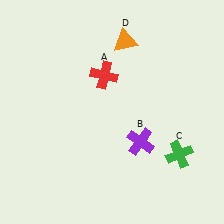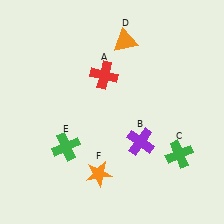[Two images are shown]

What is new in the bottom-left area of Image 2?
An orange star (F) was added in the bottom-left area of Image 2.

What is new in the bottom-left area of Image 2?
A green cross (E) was added in the bottom-left area of Image 2.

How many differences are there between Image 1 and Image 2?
There are 2 differences between the two images.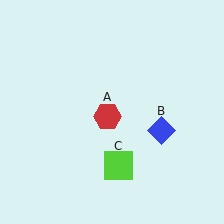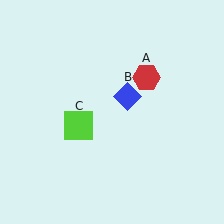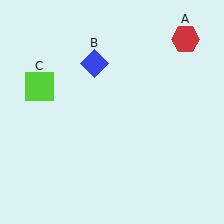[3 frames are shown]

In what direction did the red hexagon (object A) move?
The red hexagon (object A) moved up and to the right.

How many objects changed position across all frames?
3 objects changed position: red hexagon (object A), blue diamond (object B), lime square (object C).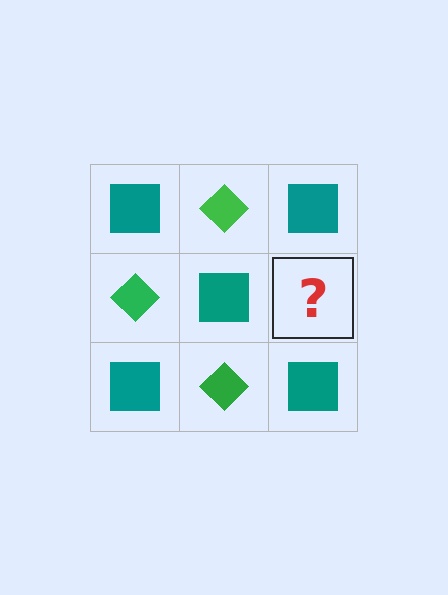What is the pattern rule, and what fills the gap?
The rule is that it alternates teal square and green diamond in a checkerboard pattern. The gap should be filled with a green diamond.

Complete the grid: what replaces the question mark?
The question mark should be replaced with a green diamond.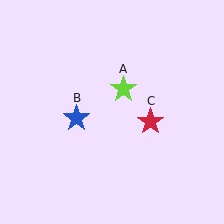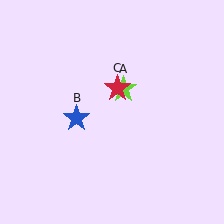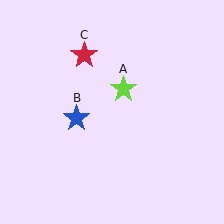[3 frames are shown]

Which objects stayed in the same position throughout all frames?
Lime star (object A) and blue star (object B) remained stationary.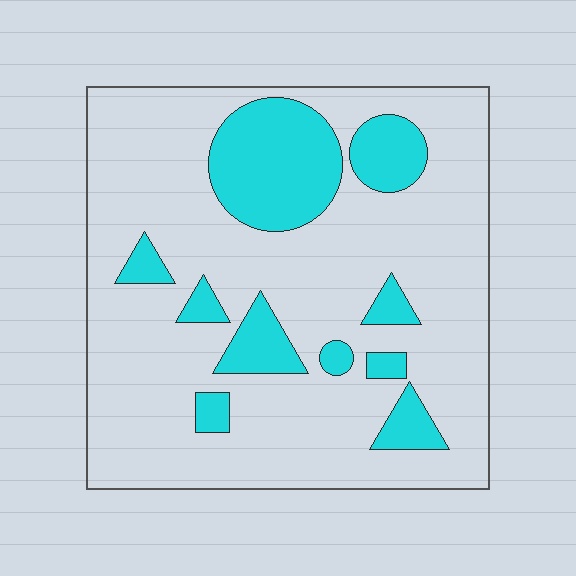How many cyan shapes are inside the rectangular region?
10.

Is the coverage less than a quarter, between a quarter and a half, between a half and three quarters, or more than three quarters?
Less than a quarter.